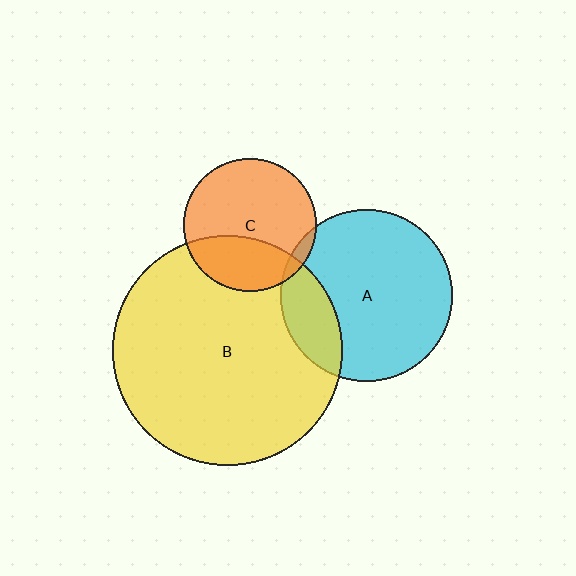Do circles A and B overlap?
Yes.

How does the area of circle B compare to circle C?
Approximately 3.0 times.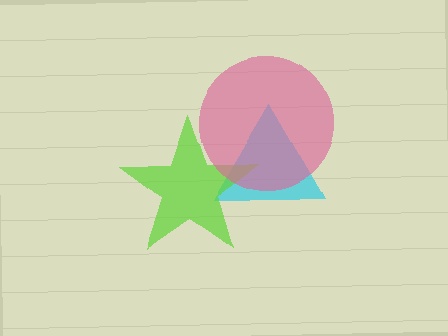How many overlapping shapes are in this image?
There are 3 overlapping shapes in the image.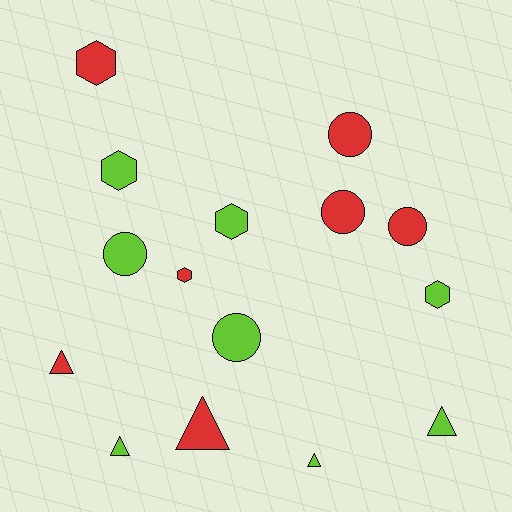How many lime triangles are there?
There are 3 lime triangles.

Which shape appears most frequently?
Hexagon, with 5 objects.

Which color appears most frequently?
Lime, with 8 objects.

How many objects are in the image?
There are 15 objects.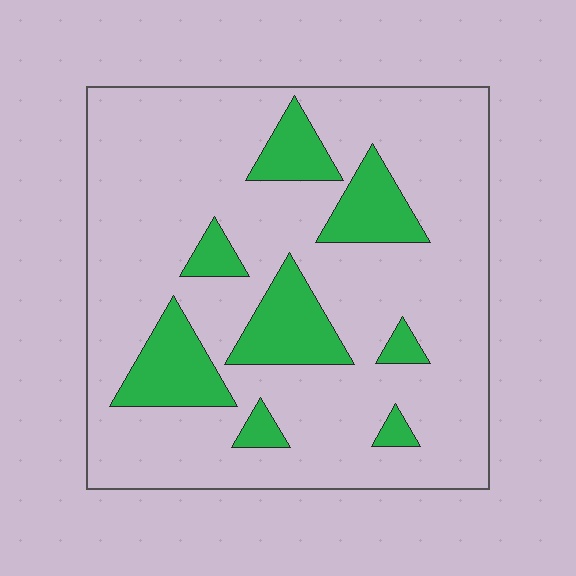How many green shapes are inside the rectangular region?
8.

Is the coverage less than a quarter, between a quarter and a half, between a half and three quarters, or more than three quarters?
Less than a quarter.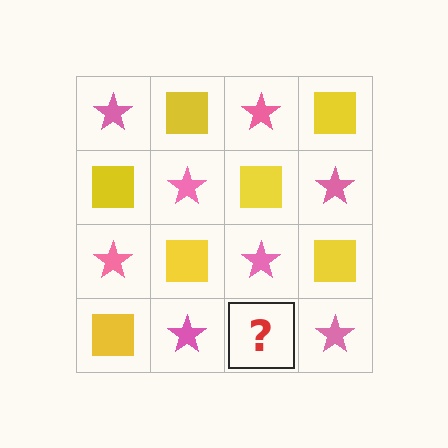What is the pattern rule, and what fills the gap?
The rule is that it alternates pink star and yellow square in a checkerboard pattern. The gap should be filled with a yellow square.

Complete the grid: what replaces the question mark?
The question mark should be replaced with a yellow square.